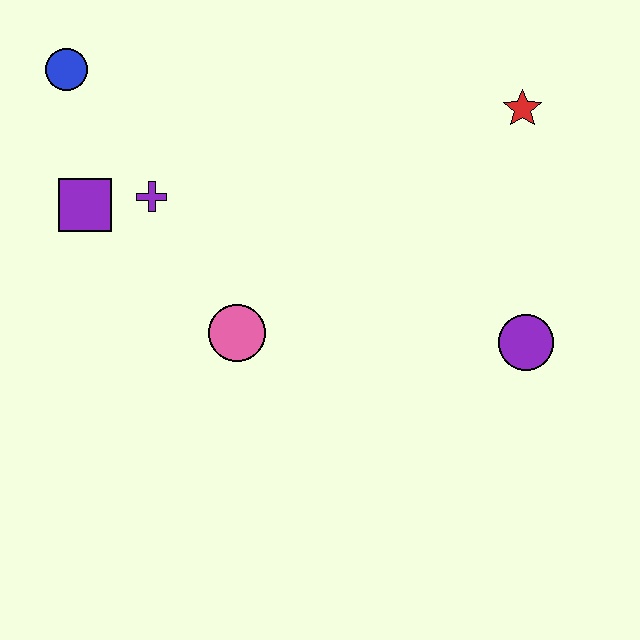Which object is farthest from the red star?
The blue circle is farthest from the red star.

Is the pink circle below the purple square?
Yes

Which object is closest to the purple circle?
The red star is closest to the purple circle.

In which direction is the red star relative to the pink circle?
The red star is to the right of the pink circle.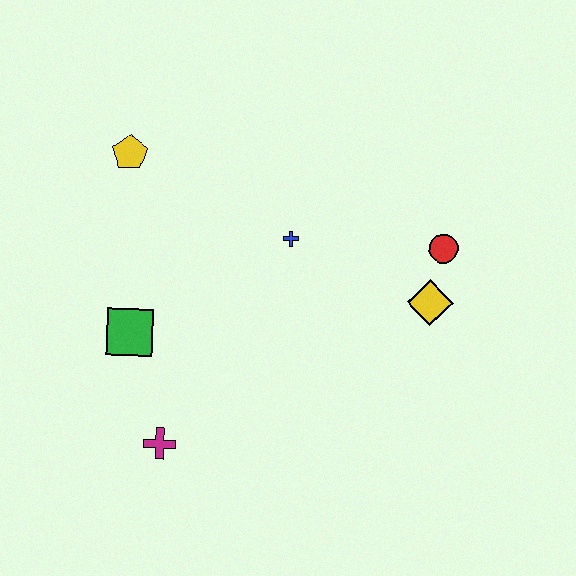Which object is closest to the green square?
The magenta cross is closest to the green square.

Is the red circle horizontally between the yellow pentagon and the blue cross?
No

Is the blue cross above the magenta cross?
Yes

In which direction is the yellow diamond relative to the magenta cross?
The yellow diamond is to the right of the magenta cross.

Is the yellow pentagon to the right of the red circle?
No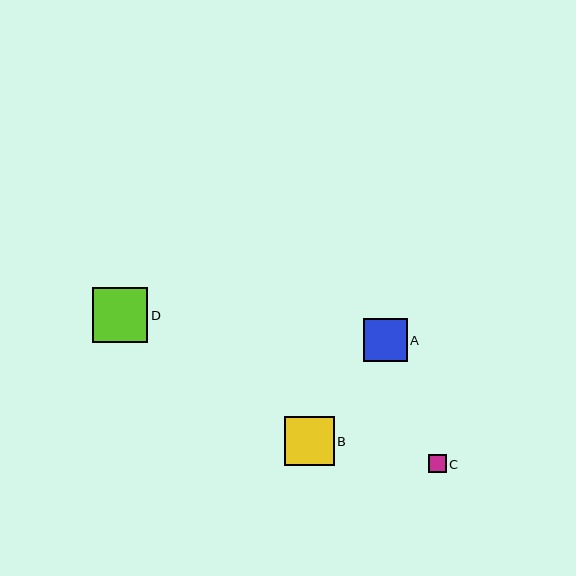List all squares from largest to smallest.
From largest to smallest: D, B, A, C.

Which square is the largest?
Square D is the largest with a size of approximately 55 pixels.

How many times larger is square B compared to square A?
Square B is approximately 1.1 times the size of square A.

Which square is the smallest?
Square C is the smallest with a size of approximately 18 pixels.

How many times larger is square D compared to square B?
Square D is approximately 1.1 times the size of square B.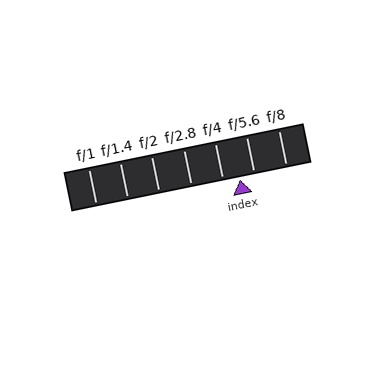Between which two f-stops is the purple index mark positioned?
The index mark is between f/4 and f/5.6.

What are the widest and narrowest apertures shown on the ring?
The widest aperture shown is f/1 and the narrowest is f/8.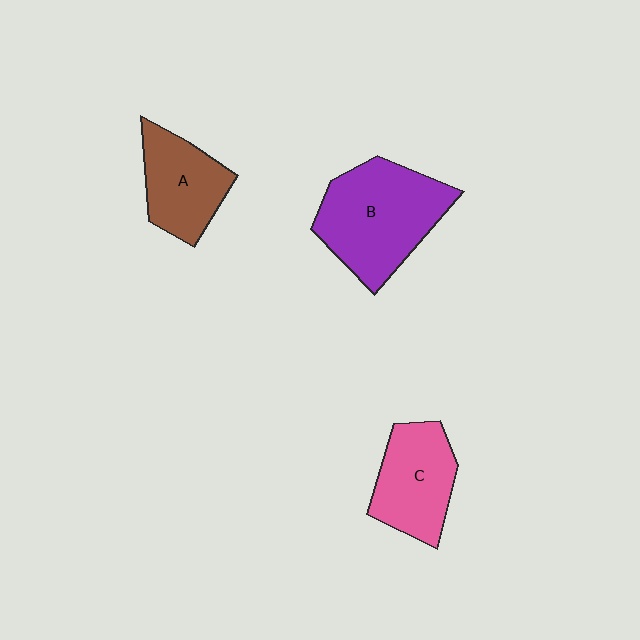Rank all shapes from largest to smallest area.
From largest to smallest: B (purple), C (pink), A (brown).